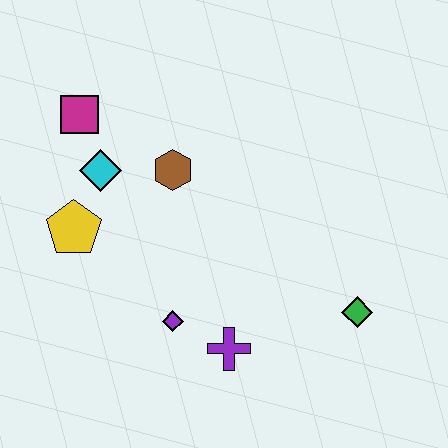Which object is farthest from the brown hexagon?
The green diamond is farthest from the brown hexagon.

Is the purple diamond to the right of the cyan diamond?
Yes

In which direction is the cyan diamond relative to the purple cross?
The cyan diamond is above the purple cross.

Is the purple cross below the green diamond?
Yes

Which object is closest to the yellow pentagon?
The cyan diamond is closest to the yellow pentagon.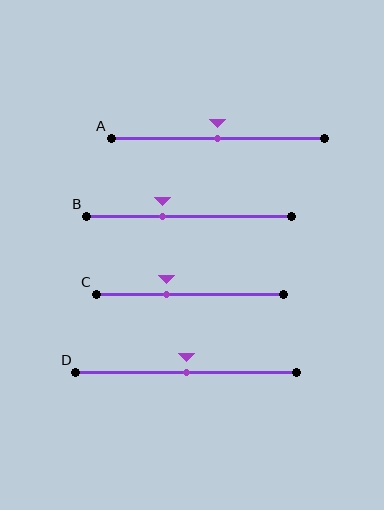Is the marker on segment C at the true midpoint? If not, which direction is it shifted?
No, the marker on segment C is shifted to the left by about 13% of the segment length.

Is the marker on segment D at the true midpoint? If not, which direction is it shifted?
Yes, the marker on segment D is at the true midpoint.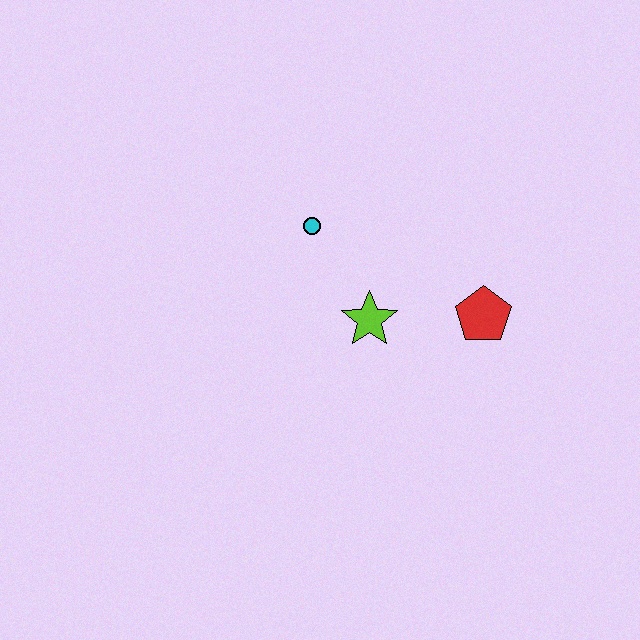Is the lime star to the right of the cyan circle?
Yes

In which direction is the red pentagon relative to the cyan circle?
The red pentagon is to the right of the cyan circle.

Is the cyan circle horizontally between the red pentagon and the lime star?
No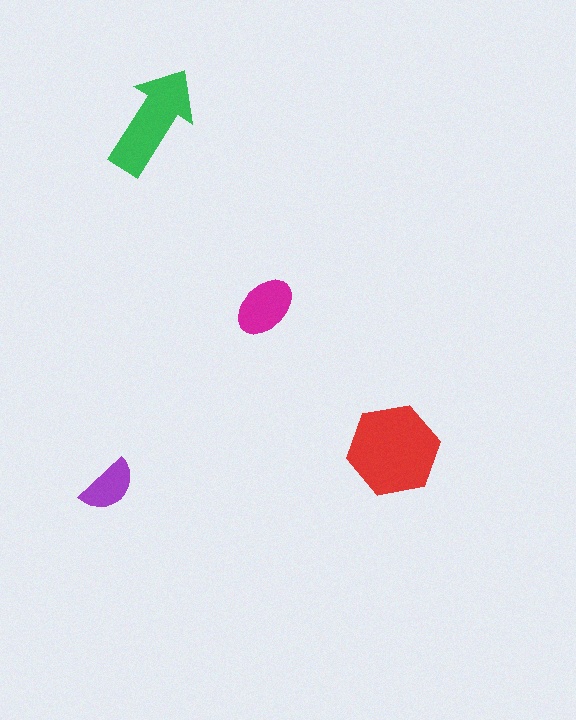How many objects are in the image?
There are 4 objects in the image.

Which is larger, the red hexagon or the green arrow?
The red hexagon.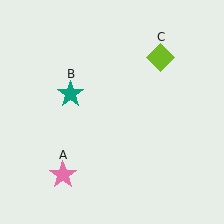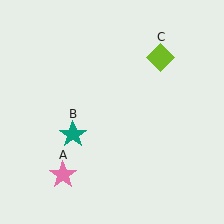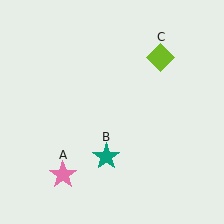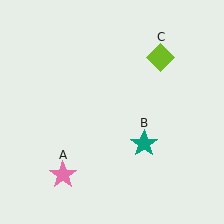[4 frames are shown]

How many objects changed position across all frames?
1 object changed position: teal star (object B).